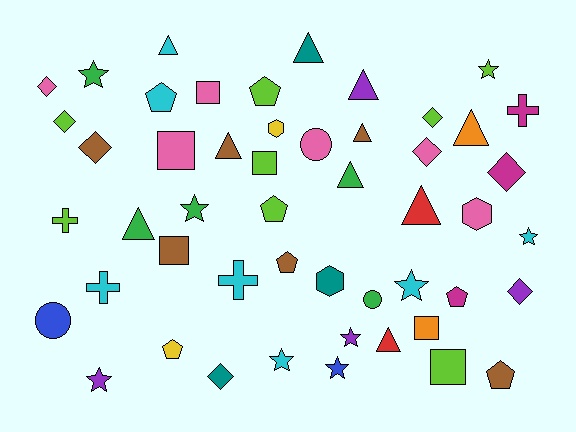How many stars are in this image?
There are 9 stars.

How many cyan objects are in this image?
There are 7 cyan objects.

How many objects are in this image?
There are 50 objects.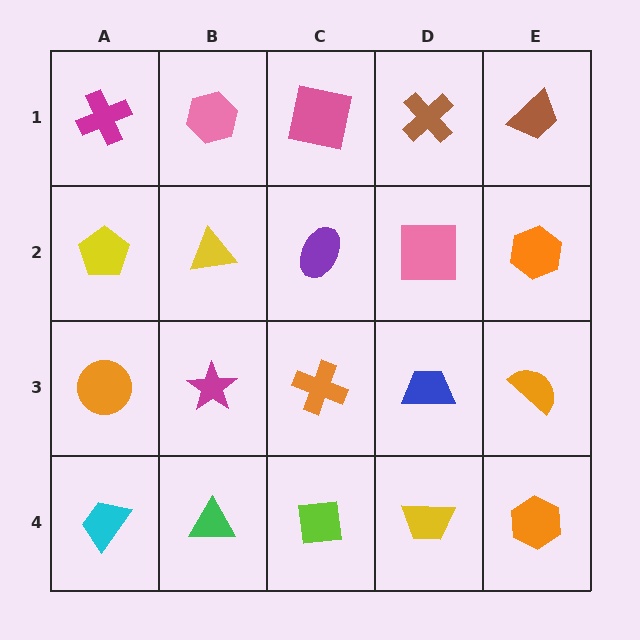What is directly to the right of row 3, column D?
An orange semicircle.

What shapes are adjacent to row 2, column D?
A brown cross (row 1, column D), a blue trapezoid (row 3, column D), a purple ellipse (row 2, column C), an orange hexagon (row 2, column E).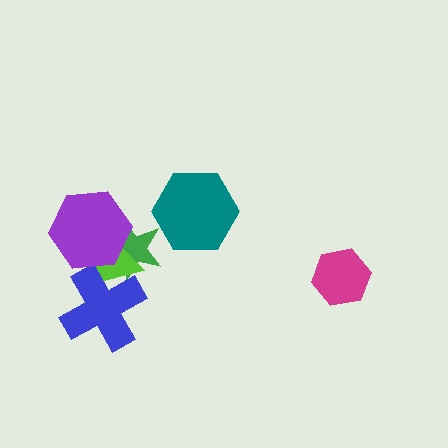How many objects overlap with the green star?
3 objects overlap with the green star.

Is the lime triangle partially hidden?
Yes, it is partially covered by another shape.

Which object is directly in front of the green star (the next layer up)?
The lime triangle is directly in front of the green star.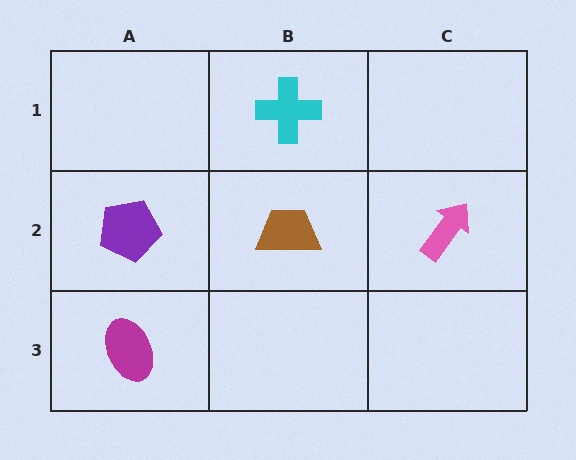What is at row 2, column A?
A purple pentagon.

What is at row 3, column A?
A magenta ellipse.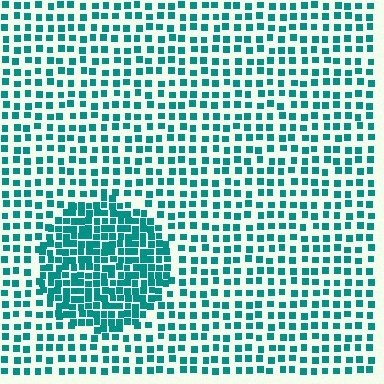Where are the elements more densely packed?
The elements are more densely packed inside the circle boundary.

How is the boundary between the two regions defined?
The boundary is defined by a change in element density (approximately 2.0x ratio). All elements are the same color, size, and shape.